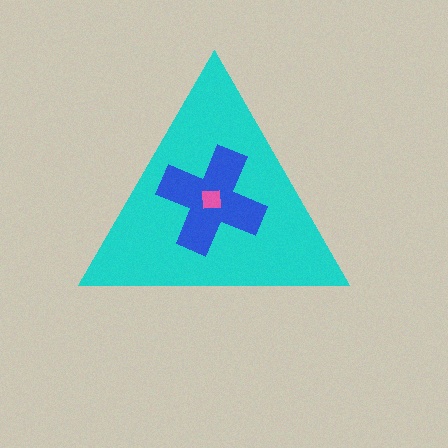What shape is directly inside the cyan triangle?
The blue cross.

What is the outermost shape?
The cyan triangle.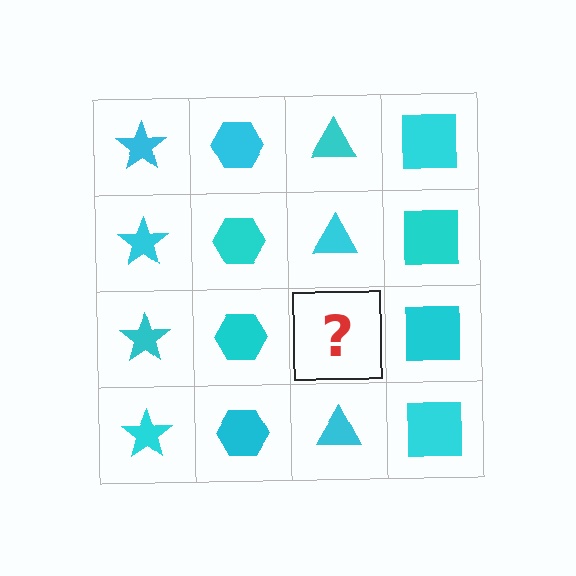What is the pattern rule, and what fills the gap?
The rule is that each column has a consistent shape. The gap should be filled with a cyan triangle.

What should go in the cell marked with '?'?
The missing cell should contain a cyan triangle.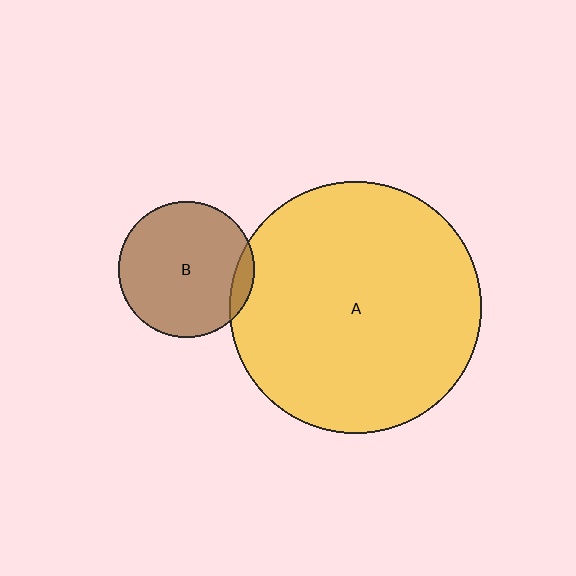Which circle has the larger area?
Circle A (yellow).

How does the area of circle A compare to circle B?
Approximately 3.4 times.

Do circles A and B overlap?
Yes.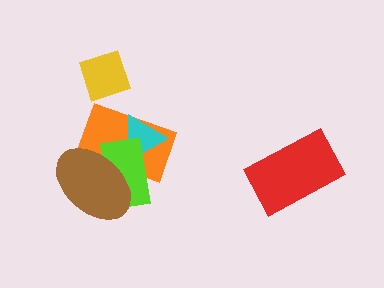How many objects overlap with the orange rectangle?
3 objects overlap with the orange rectangle.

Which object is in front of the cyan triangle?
The lime rectangle is in front of the cyan triangle.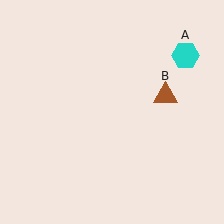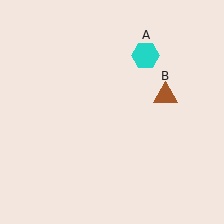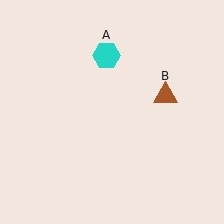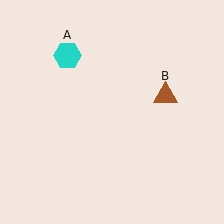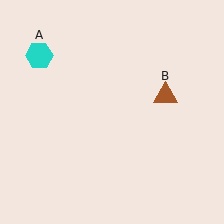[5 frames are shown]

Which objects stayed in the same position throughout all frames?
Brown triangle (object B) remained stationary.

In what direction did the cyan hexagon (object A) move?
The cyan hexagon (object A) moved left.